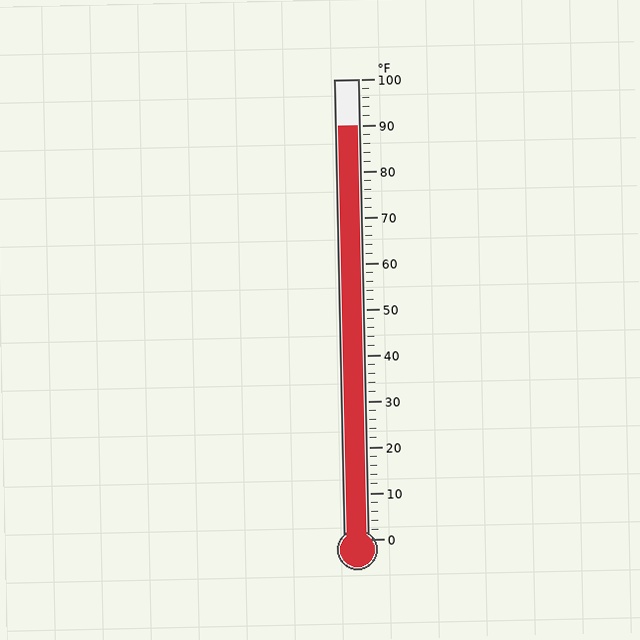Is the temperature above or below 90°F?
The temperature is at 90°F.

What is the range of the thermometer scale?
The thermometer scale ranges from 0°F to 100°F.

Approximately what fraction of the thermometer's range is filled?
The thermometer is filled to approximately 90% of its range.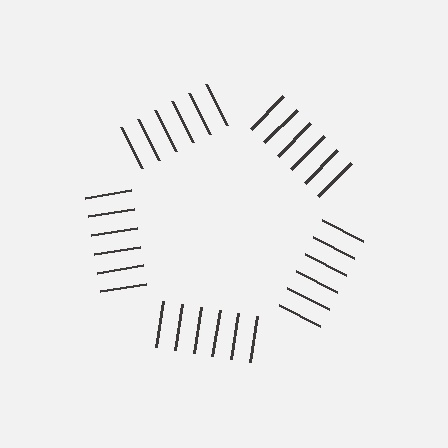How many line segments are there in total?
30 — 6 along each of the 5 edges.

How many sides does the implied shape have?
5 sides — the line-ends trace a pentagon.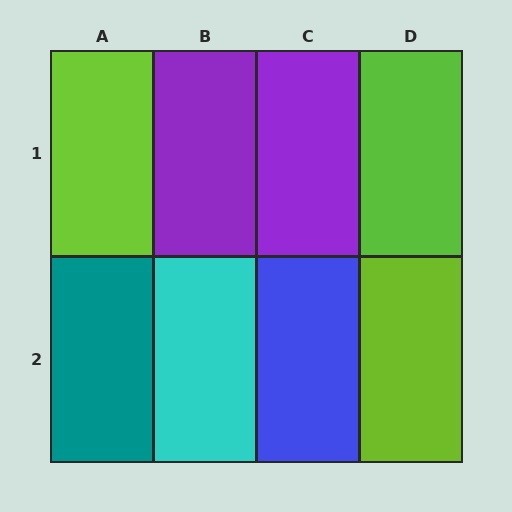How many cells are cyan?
1 cell is cyan.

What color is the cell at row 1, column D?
Lime.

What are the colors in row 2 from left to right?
Teal, cyan, blue, lime.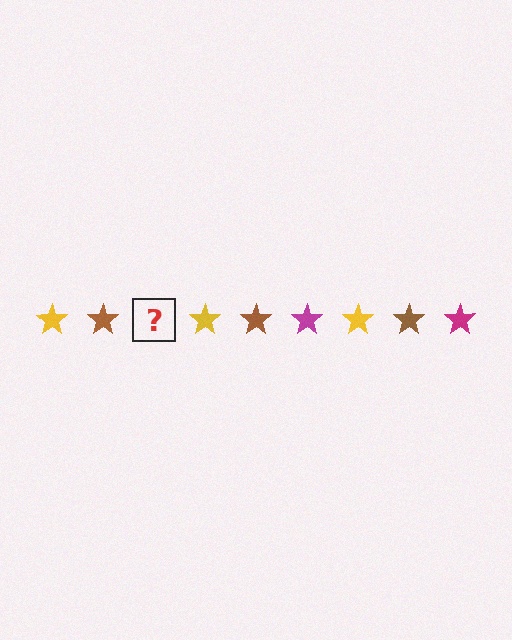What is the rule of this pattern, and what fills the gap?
The rule is that the pattern cycles through yellow, brown, magenta stars. The gap should be filled with a magenta star.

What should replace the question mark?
The question mark should be replaced with a magenta star.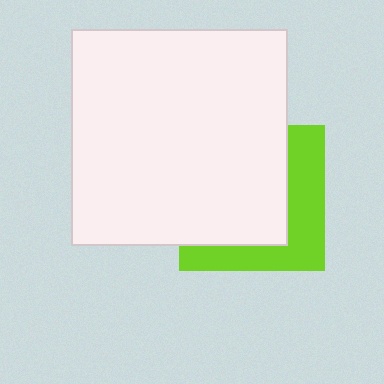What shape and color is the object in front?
The object in front is a white square.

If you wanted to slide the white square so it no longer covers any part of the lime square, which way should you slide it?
Slide it toward the upper-left — that is the most direct way to separate the two shapes.